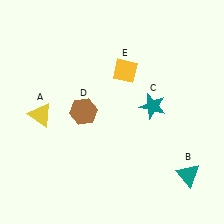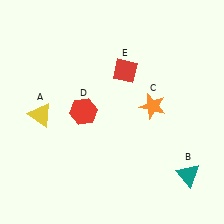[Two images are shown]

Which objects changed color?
C changed from teal to orange. D changed from brown to red. E changed from yellow to red.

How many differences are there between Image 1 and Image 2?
There are 3 differences between the two images.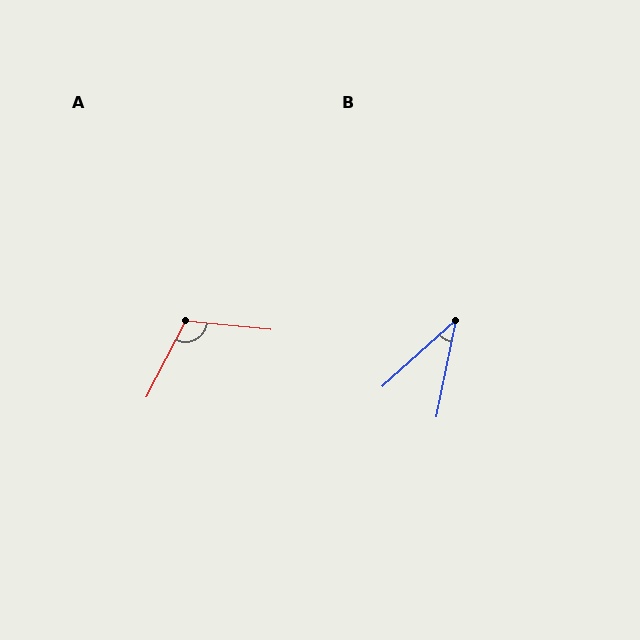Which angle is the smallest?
B, at approximately 37 degrees.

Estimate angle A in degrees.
Approximately 111 degrees.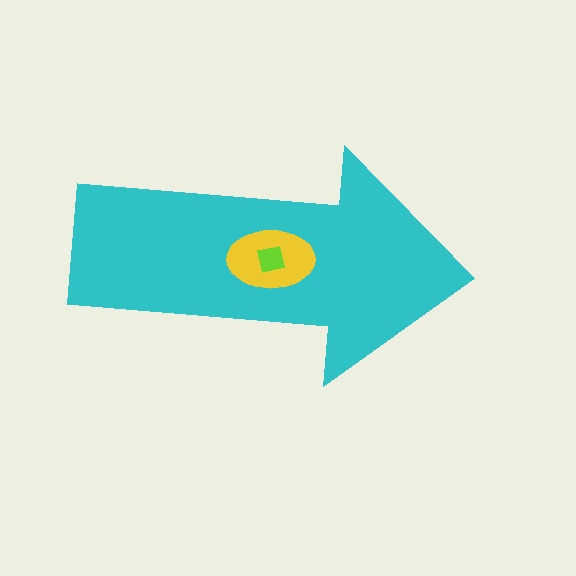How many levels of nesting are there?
3.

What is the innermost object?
The lime square.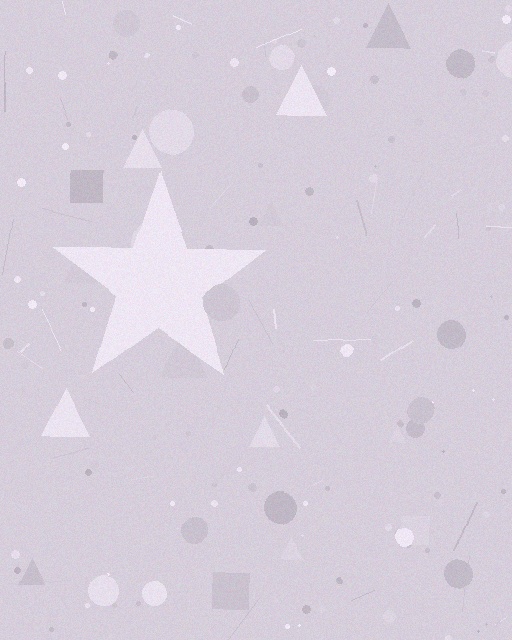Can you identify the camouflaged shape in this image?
The camouflaged shape is a star.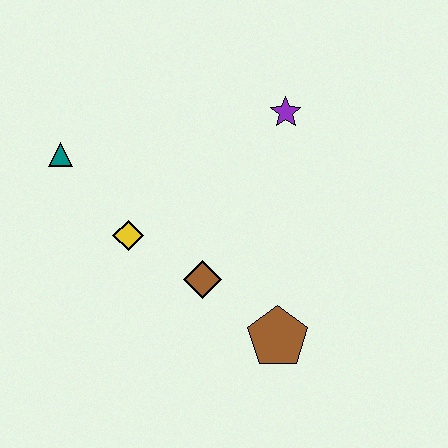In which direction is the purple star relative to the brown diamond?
The purple star is above the brown diamond.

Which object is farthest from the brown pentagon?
The teal triangle is farthest from the brown pentagon.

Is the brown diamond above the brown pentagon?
Yes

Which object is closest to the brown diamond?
The yellow diamond is closest to the brown diamond.